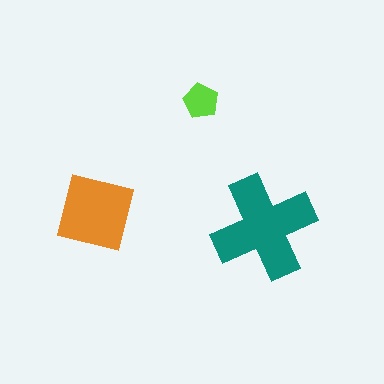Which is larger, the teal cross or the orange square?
The teal cross.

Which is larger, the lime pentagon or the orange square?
The orange square.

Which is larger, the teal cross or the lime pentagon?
The teal cross.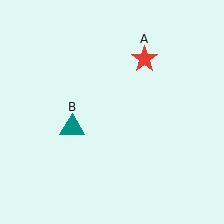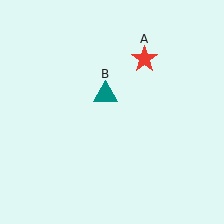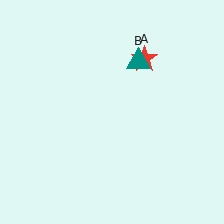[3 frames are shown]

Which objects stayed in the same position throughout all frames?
Red star (object A) remained stationary.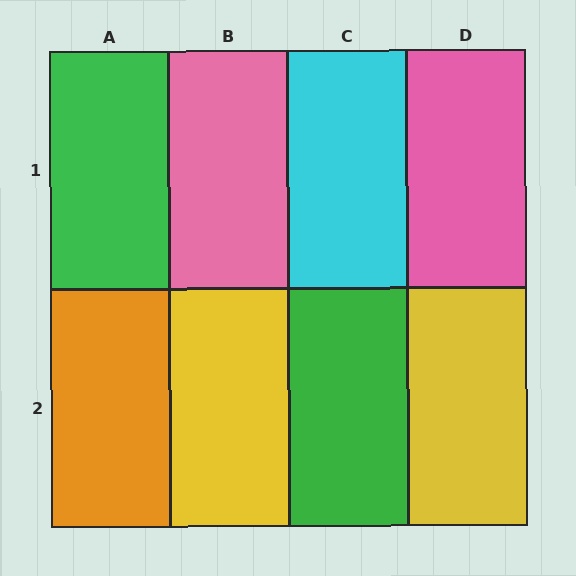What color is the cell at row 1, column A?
Green.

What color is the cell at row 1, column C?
Cyan.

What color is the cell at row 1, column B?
Pink.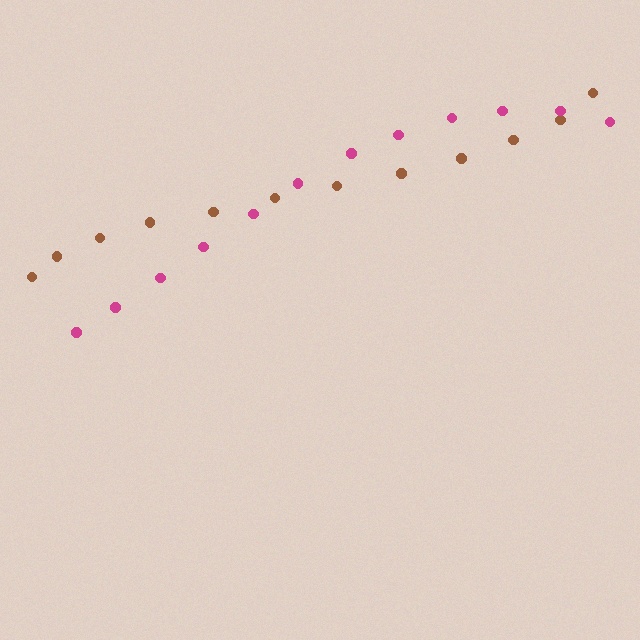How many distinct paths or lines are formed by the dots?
There are 2 distinct paths.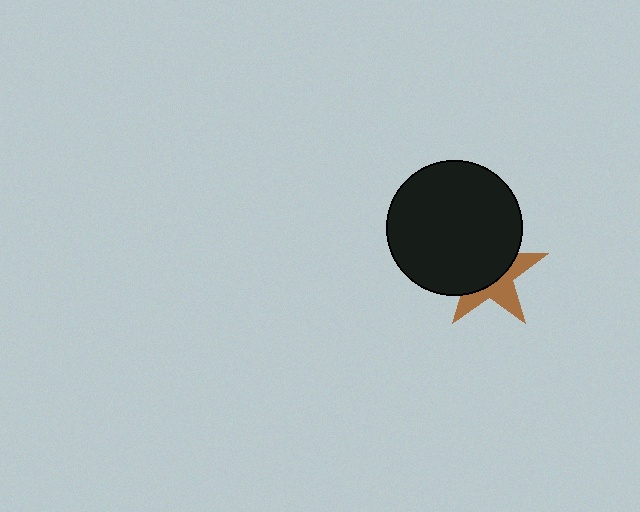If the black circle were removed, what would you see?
You would see the complete brown star.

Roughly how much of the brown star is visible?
A small part of it is visible (roughly 42%).